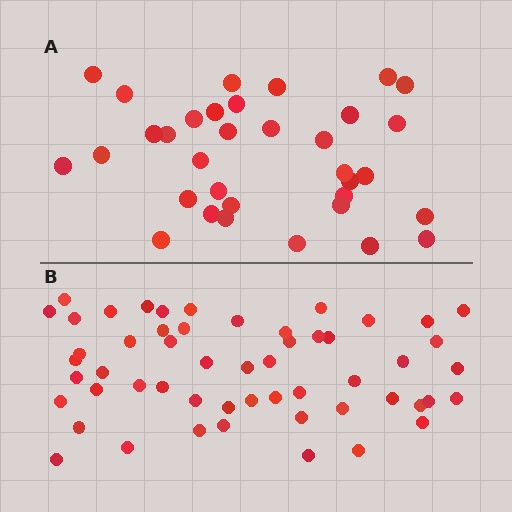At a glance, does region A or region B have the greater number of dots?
Region B (the bottom region) has more dots.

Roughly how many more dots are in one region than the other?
Region B has approximately 20 more dots than region A.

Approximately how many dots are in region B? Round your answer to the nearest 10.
About 50 dots. (The exact count is 54, which rounds to 50.)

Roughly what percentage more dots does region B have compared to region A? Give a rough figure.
About 60% more.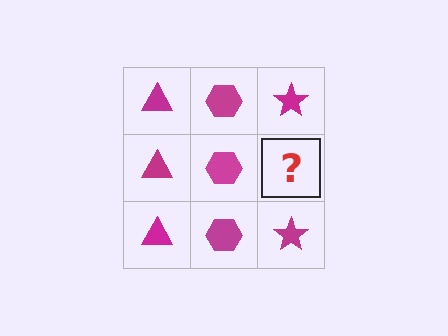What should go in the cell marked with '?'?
The missing cell should contain a magenta star.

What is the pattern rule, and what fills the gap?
The rule is that each column has a consistent shape. The gap should be filled with a magenta star.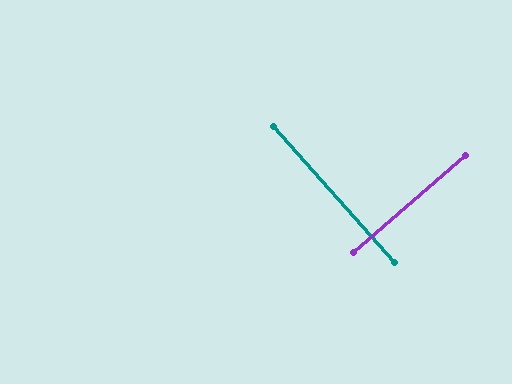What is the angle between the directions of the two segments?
Approximately 89 degrees.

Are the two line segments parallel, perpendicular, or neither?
Perpendicular — they meet at approximately 89°.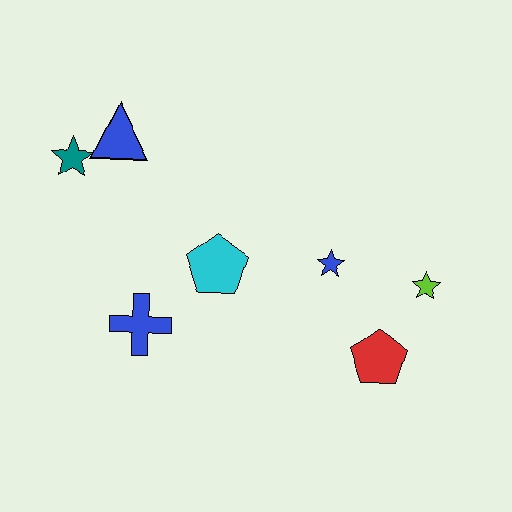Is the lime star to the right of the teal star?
Yes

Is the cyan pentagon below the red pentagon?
No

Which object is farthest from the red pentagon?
The teal star is farthest from the red pentagon.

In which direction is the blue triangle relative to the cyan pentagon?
The blue triangle is above the cyan pentagon.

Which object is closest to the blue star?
The lime star is closest to the blue star.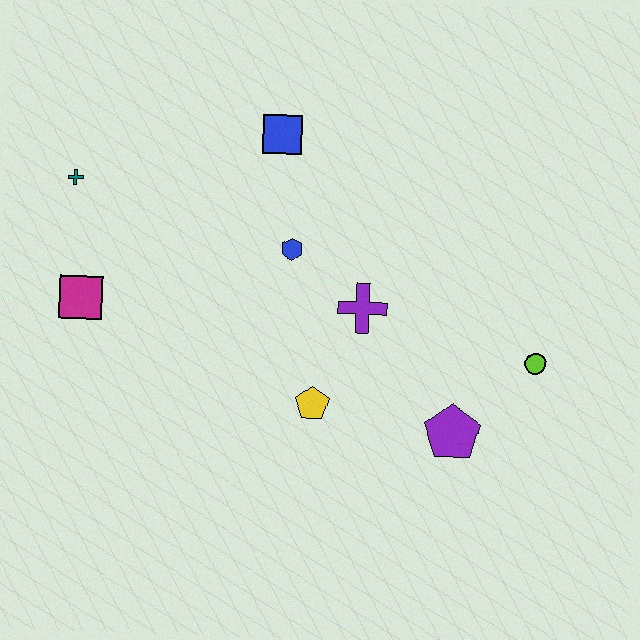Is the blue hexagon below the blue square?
Yes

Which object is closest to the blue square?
The blue hexagon is closest to the blue square.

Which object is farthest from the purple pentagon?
The teal cross is farthest from the purple pentagon.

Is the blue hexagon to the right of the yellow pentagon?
No